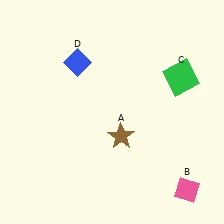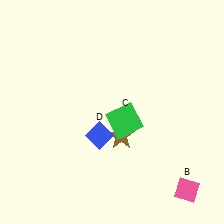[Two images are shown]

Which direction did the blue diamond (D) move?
The blue diamond (D) moved down.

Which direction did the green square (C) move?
The green square (C) moved left.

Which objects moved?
The objects that moved are: the green square (C), the blue diamond (D).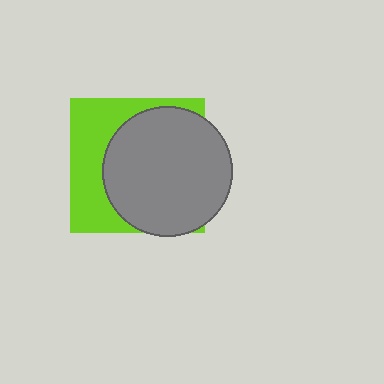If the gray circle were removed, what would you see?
You would see the complete lime square.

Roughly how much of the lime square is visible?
A small part of it is visible (roughly 39%).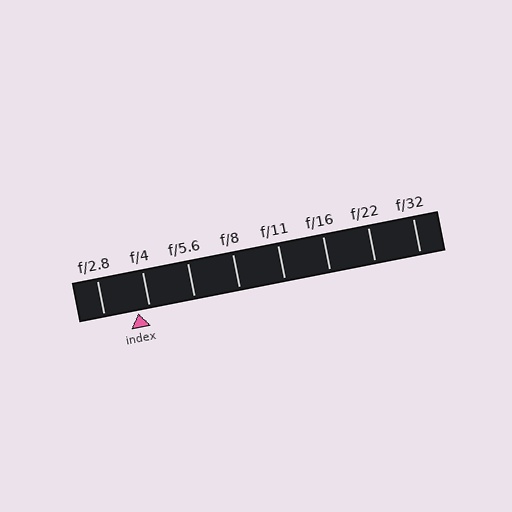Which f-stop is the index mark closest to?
The index mark is closest to f/4.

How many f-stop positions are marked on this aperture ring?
There are 8 f-stop positions marked.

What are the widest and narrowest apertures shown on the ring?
The widest aperture shown is f/2.8 and the narrowest is f/32.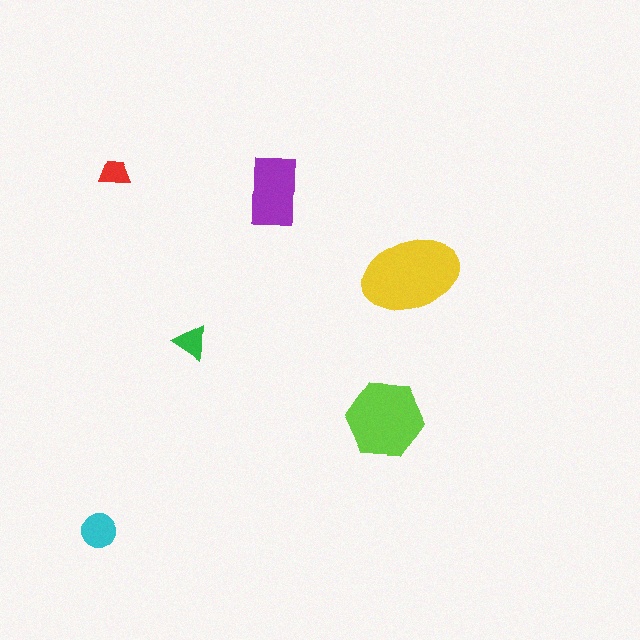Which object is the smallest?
The red trapezoid.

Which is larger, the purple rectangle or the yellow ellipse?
The yellow ellipse.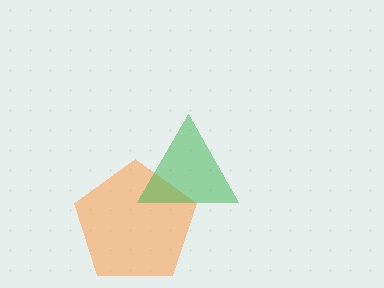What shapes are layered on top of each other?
The layered shapes are: an orange pentagon, a green triangle.